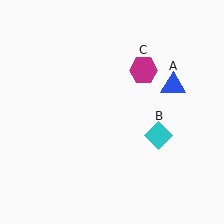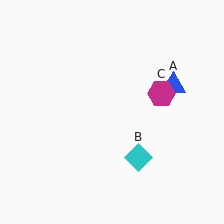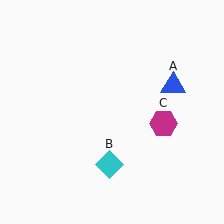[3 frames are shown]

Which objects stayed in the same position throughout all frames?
Blue triangle (object A) remained stationary.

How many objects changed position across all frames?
2 objects changed position: cyan diamond (object B), magenta hexagon (object C).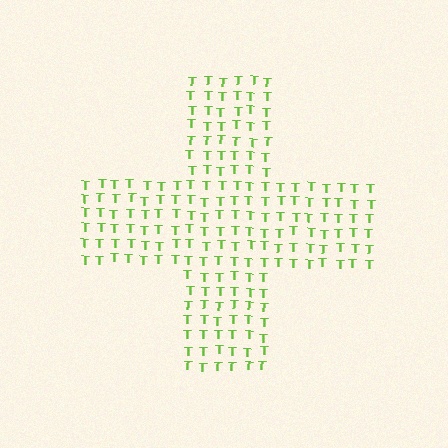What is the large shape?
The large shape is a cross.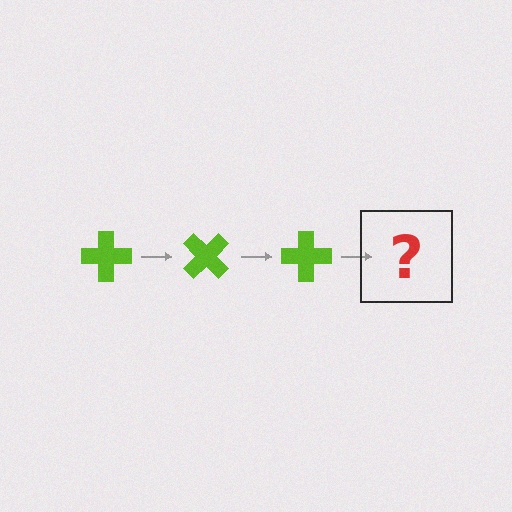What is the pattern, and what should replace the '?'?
The pattern is that the cross rotates 45 degrees each step. The '?' should be a lime cross rotated 135 degrees.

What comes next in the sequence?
The next element should be a lime cross rotated 135 degrees.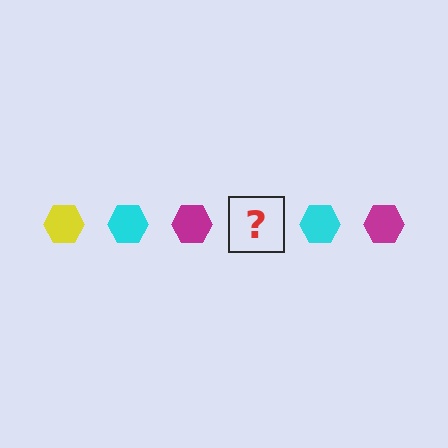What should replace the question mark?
The question mark should be replaced with a yellow hexagon.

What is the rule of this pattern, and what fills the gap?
The rule is that the pattern cycles through yellow, cyan, magenta hexagons. The gap should be filled with a yellow hexagon.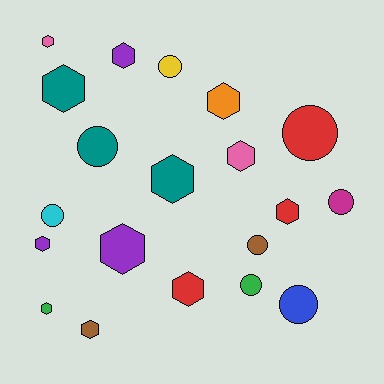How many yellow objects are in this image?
There is 1 yellow object.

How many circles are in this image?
There are 8 circles.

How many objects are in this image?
There are 20 objects.